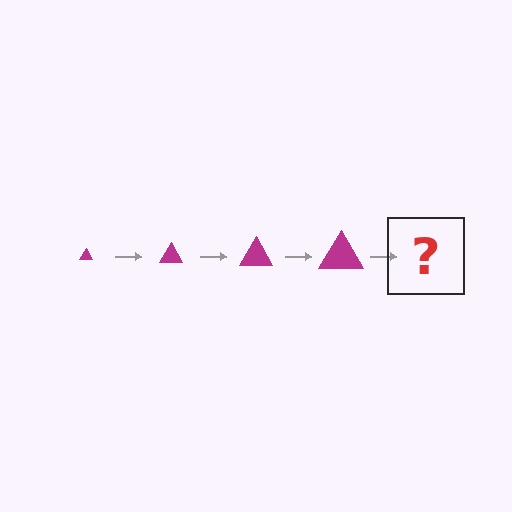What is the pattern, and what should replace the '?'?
The pattern is that the triangle gets progressively larger each step. The '?' should be a magenta triangle, larger than the previous one.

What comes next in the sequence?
The next element should be a magenta triangle, larger than the previous one.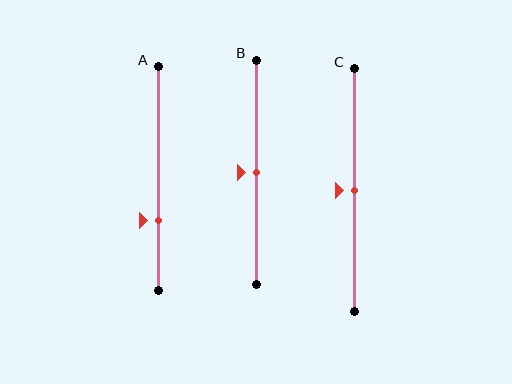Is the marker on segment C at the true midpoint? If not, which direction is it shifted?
Yes, the marker on segment C is at the true midpoint.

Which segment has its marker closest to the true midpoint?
Segment B has its marker closest to the true midpoint.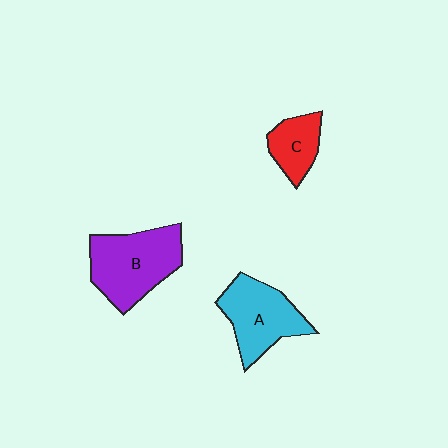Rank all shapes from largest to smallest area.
From largest to smallest: B (purple), A (cyan), C (red).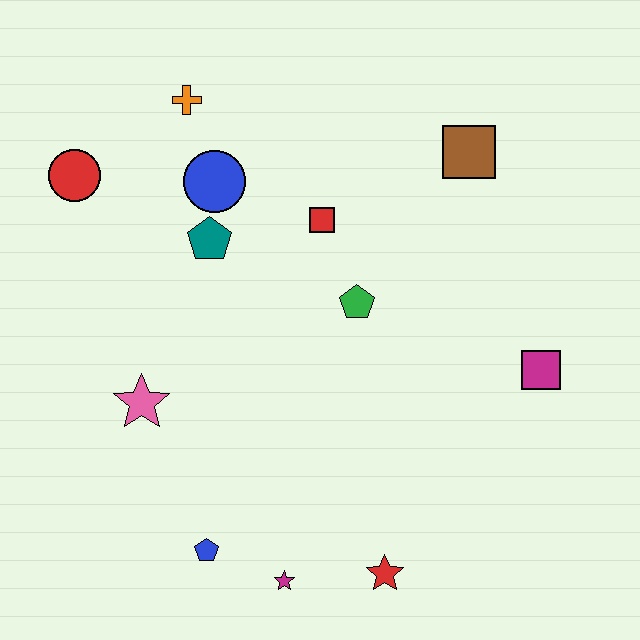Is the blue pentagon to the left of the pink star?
No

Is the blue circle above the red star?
Yes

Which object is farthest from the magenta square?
The red circle is farthest from the magenta square.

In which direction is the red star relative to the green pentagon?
The red star is below the green pentagon.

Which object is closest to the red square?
The green pentagon is closest to the red square.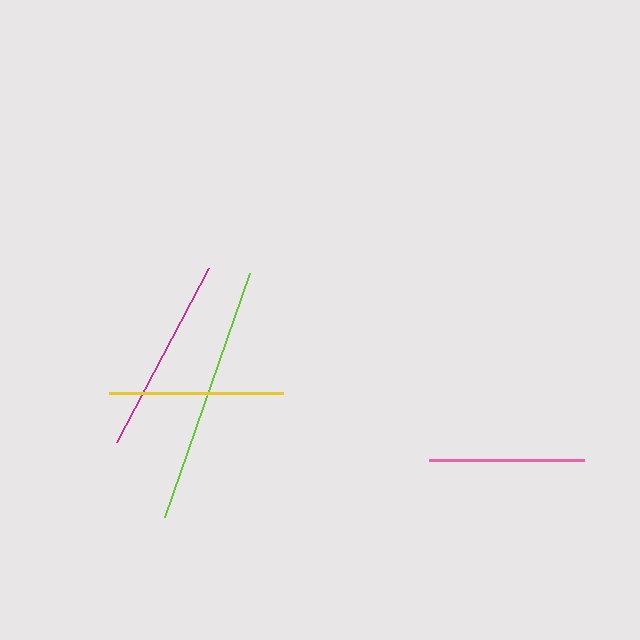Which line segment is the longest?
The lime line is the longest at approximately 258 pixels.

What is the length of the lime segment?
The lime segment is approximately 258 pixels long.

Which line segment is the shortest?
The pink line is the shortest at approximately 155 pixels.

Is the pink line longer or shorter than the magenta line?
The magenta line is longer than the pink line.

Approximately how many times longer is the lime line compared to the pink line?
The lime line is approximately 1.7 times the length of the pink line.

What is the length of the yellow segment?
The yellow segment is approximately 174 pixels long.